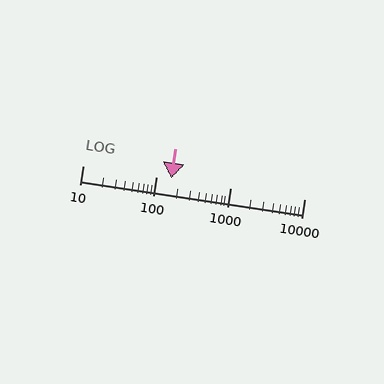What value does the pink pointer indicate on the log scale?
The pointer indicates approximately 160.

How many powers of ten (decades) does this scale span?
The scale spans 3 decades, from 10 to 10000.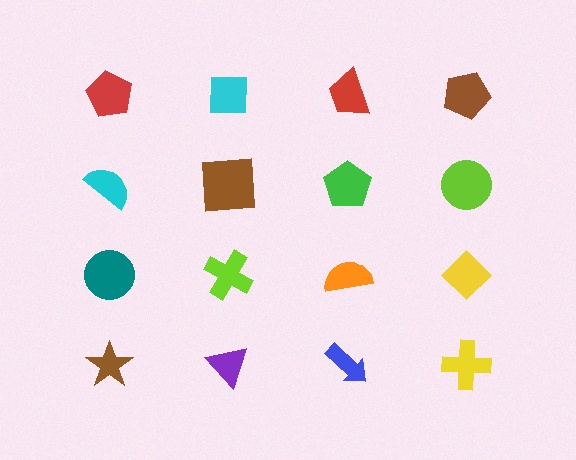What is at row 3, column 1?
A teal circle.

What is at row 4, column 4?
A yellow cross.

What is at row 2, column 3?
A green pentagon.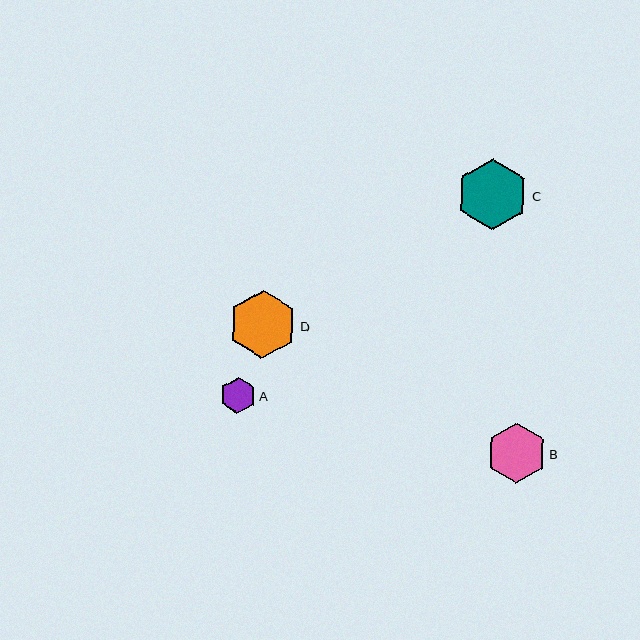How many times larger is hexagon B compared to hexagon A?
Hexagon B is approximately 1.7 times the size of hexagon A.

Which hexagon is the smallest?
Hexagon A is the smallest with a size of approximately 36 pixels.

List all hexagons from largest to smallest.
From largest to smallest: C, D, B, A.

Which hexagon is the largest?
Hexagon C is the largest with a size of approximately 71 pixels.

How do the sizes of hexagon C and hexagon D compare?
Hexagon C and hexagon D are approximately the same size.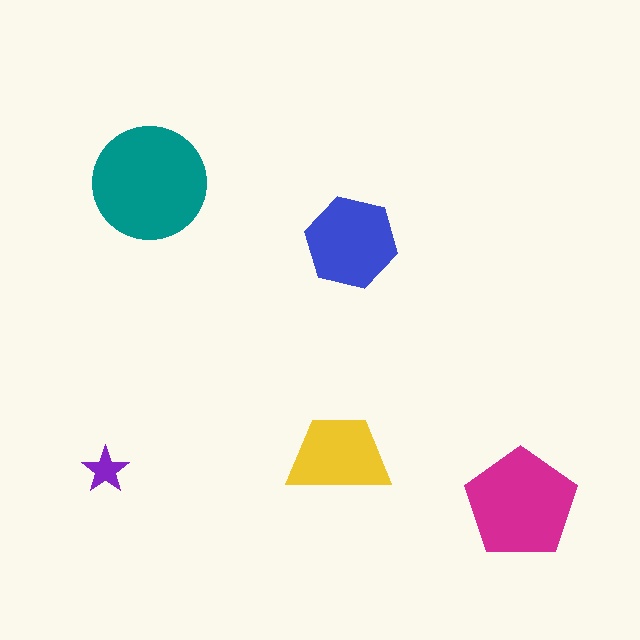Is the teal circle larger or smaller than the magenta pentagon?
Larger.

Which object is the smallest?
The purple star.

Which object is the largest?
The teal circle.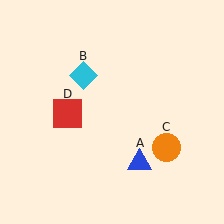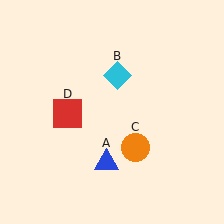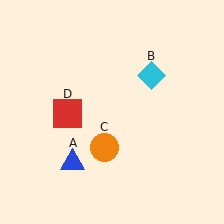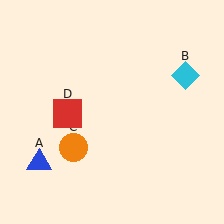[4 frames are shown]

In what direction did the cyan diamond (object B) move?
The cyan diamond (object B) moved right.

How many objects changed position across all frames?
3 objects changed position: blue triangle (object A), cyan diamond (object B), orange circle (object C).